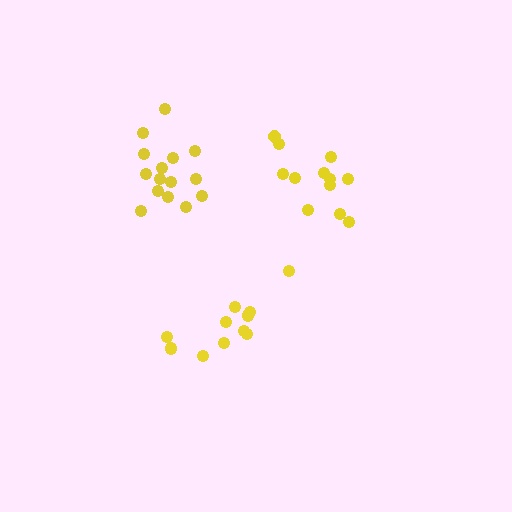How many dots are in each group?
Group 1: 15 dots, Group 2: 12 dots, Group 3: 11 dots (38 total).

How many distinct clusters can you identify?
There are 3 distinct clusters.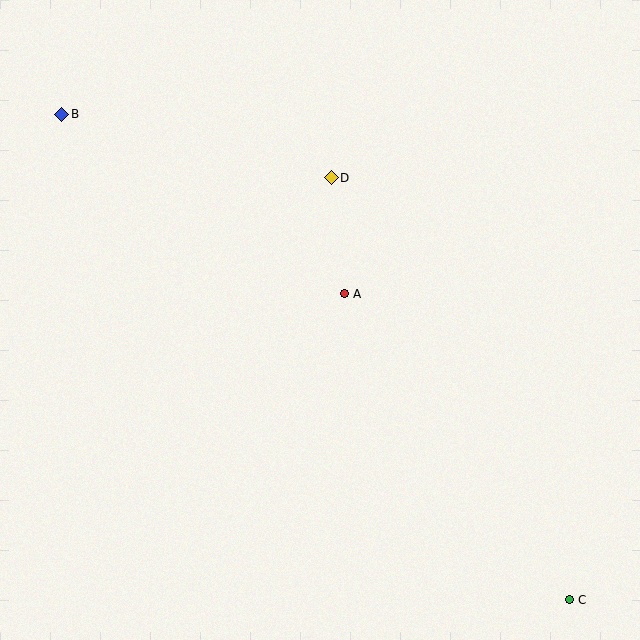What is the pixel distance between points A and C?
The distance between A and C is 379 pixels.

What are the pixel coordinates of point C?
Point C is at (569, 600).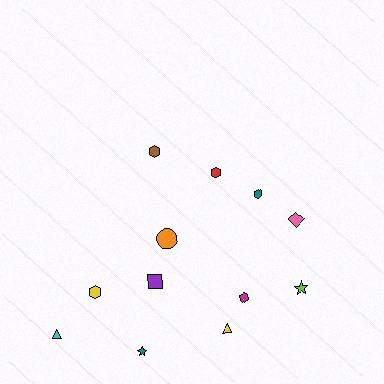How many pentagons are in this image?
There are no pentagons.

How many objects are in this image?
There are 12 objects.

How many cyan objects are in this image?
There is 1 cyan object.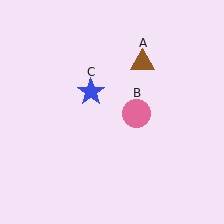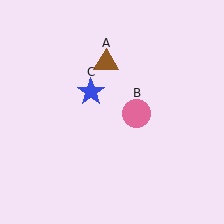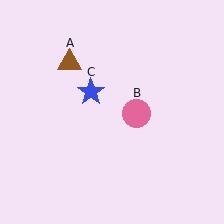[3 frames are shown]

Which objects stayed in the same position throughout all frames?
Pink circle (object B) and blue star (object C) remained stationary.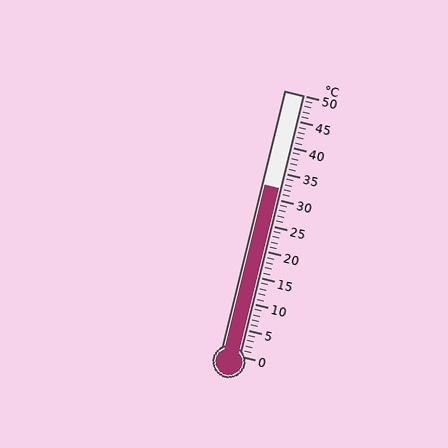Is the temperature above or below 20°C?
The temperature is above 20°C.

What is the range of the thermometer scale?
The thermometer scale ranges from 0°C to 50°C.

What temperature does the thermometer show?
The thermometer shows approximately 32°C.